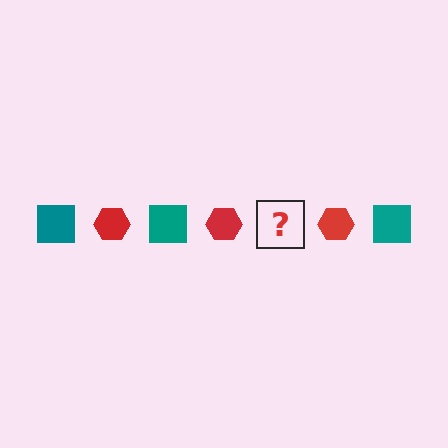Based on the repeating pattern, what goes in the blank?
The blank should be a teal square.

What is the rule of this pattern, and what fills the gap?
The rule is that the pattern alternates between teal square and red hexagon. The gap should be filled with a teal square.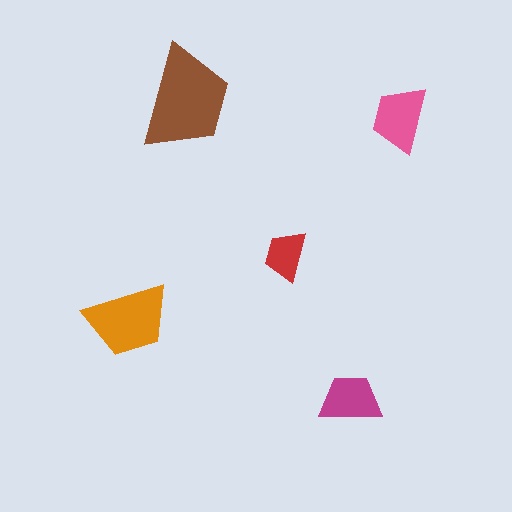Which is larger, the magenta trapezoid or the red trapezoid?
The magenta one.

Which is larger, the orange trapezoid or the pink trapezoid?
The orange one.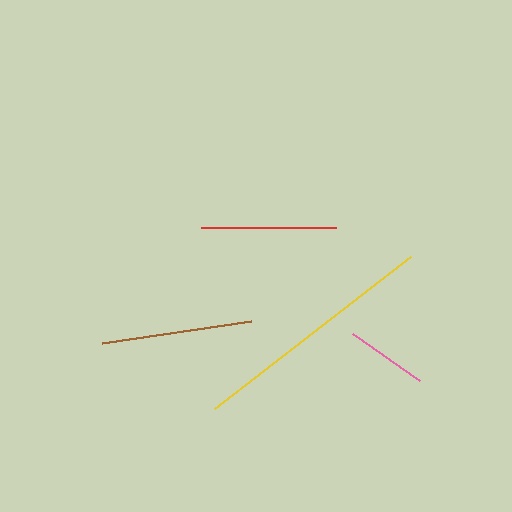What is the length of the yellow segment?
The yellow segment is approximately 249 pixels long.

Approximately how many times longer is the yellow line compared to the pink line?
The yellow line is approximately 3.0 times the length of the pink line.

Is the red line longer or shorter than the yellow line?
The yellow line is longer than the red line.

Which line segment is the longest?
The yellow line is the longest at approximately 249 pixels.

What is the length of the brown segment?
The brown segment is approximately 150 pixels long.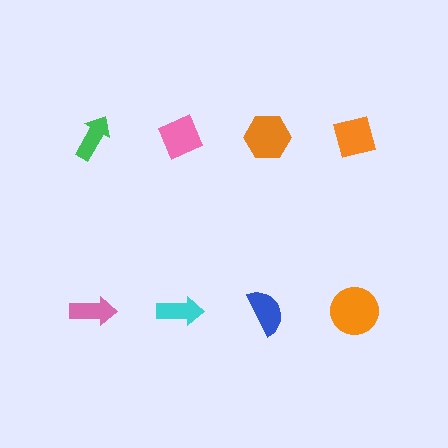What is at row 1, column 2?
A pink diamond.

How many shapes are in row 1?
4 shapes.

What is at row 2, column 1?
A pink arrow.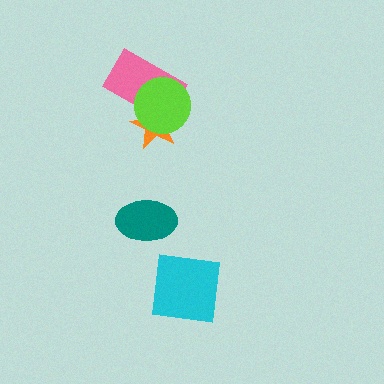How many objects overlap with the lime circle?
2 objects overlap with the lime circle.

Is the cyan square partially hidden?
No, no other shape covers it.